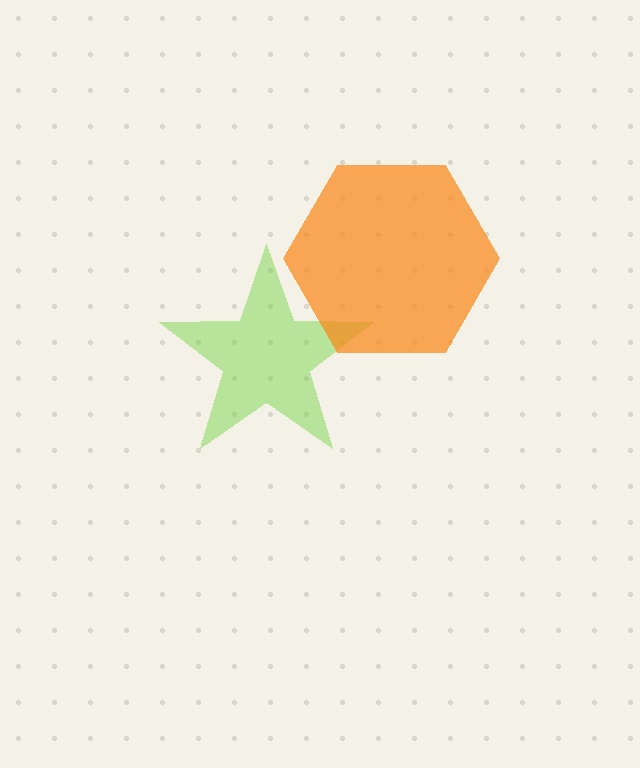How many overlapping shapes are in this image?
There are 2 overlapping shapes in the image.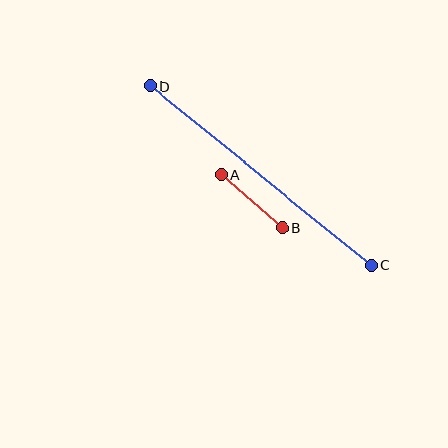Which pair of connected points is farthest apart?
Points C and D are farthest apart.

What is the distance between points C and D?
The distance is approximately 284 pixels.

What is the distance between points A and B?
The distance is approximately 80 pixels.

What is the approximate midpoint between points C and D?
The midpoint is at approximately (261, 176) pixels.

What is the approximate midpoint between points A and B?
The midpoint is at approximately (252, 201) pixels.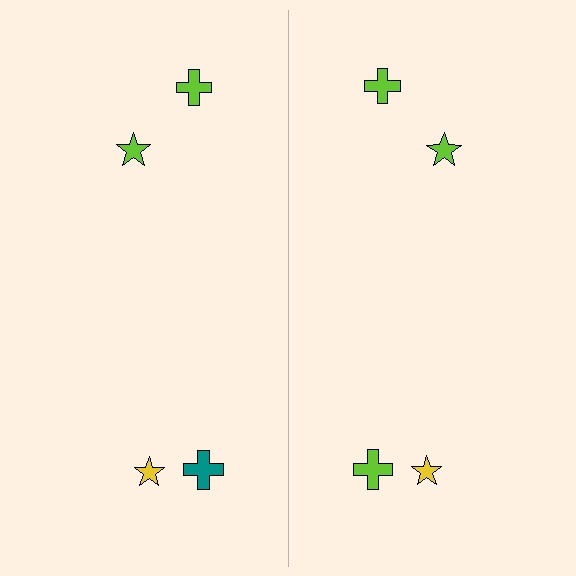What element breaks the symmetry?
The lime cross on the right side breaks the symmetry — its mirror counterpart is teal.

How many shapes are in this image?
There are 8 shapes in this image.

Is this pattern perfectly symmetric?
No, the pattern is not perfectly symmetric. The lime cross on the right side breaks the symmetry — its mirror counterpart is teal.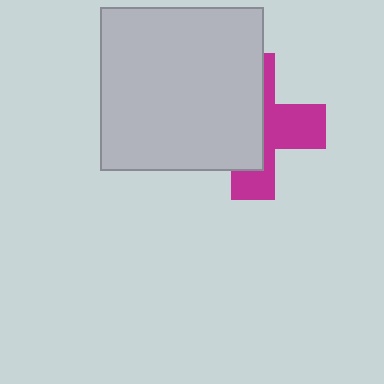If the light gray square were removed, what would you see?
You would see the complete magenta cross.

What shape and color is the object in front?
The object in front is a light gray square.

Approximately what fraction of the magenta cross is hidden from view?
Roughly 55% of the magenta cross is hidden behind the light gray square.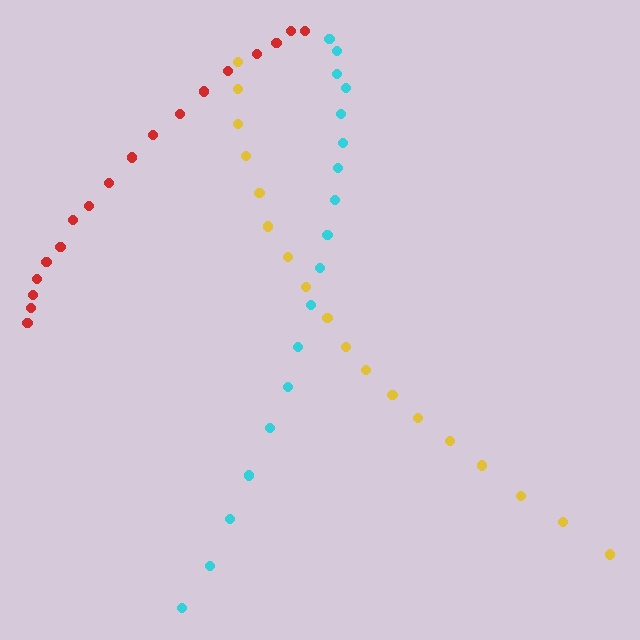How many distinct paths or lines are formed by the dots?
There are 3 distinct paths.